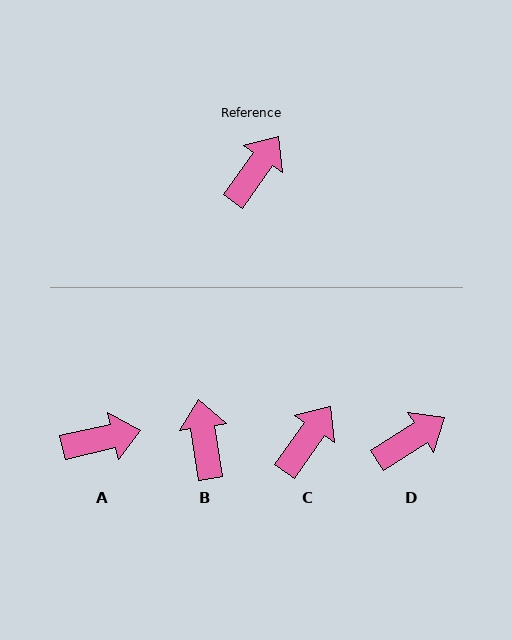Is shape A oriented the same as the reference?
No, it is off by about 42 degrees.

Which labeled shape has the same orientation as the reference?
C.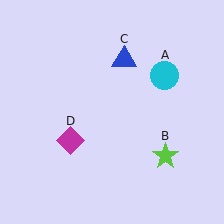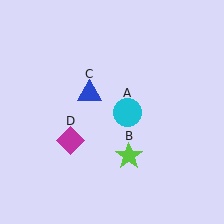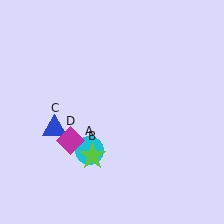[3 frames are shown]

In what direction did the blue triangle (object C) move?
The blue triangle (object C) moved down and to the left.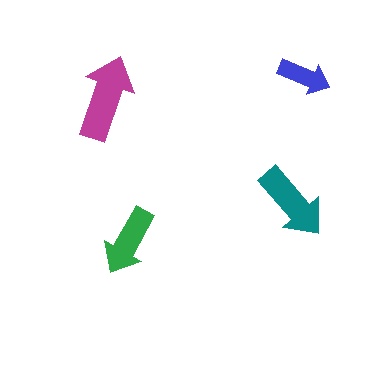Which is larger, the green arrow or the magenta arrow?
The magenta one.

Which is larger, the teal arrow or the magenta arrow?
The magenta one.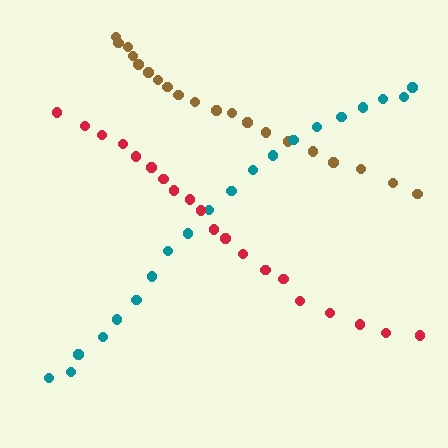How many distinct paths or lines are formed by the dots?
There are 3 distinct paths.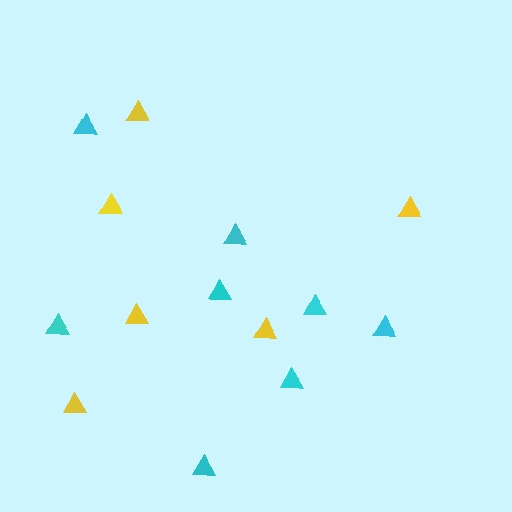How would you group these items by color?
There are 2 groups: one group of yellow triangles (6) and one group of cyan triangles (8).